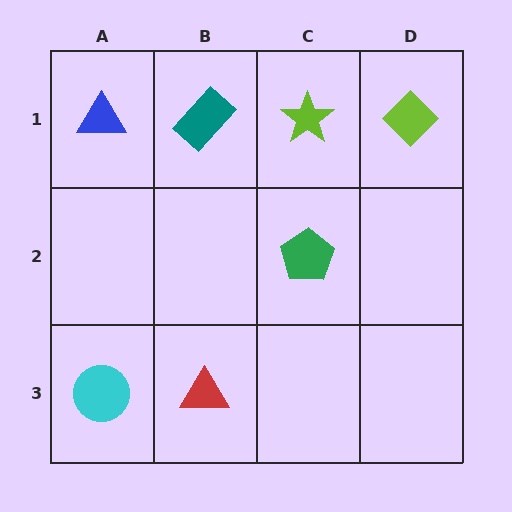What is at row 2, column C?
A green pentagon.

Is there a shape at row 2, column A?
No, that cell is empty.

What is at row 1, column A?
A blue triangle.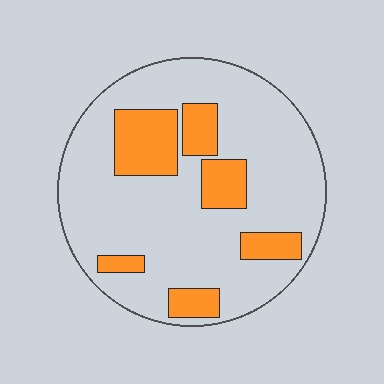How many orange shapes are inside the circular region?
6.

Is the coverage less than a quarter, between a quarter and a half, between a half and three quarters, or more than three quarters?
Less than a quarter.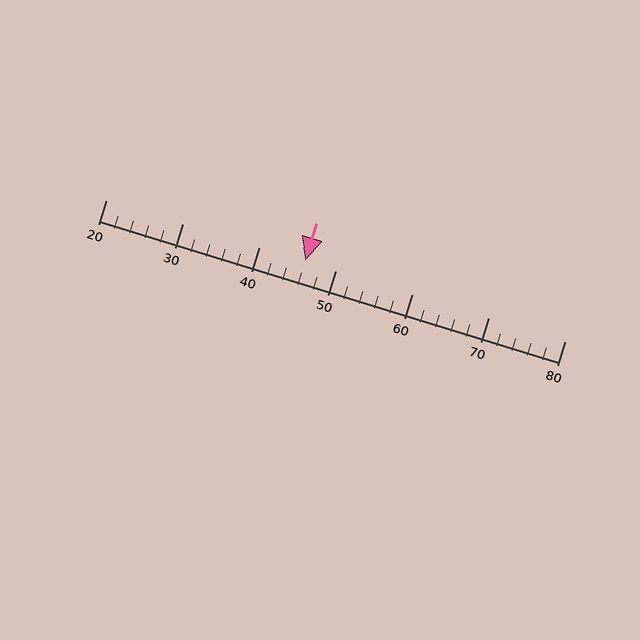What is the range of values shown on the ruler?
The ruler shows values from 20 to 80.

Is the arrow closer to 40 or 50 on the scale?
The arrow is closer to 50.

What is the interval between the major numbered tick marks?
The major tick marks are spaced 10 units apart.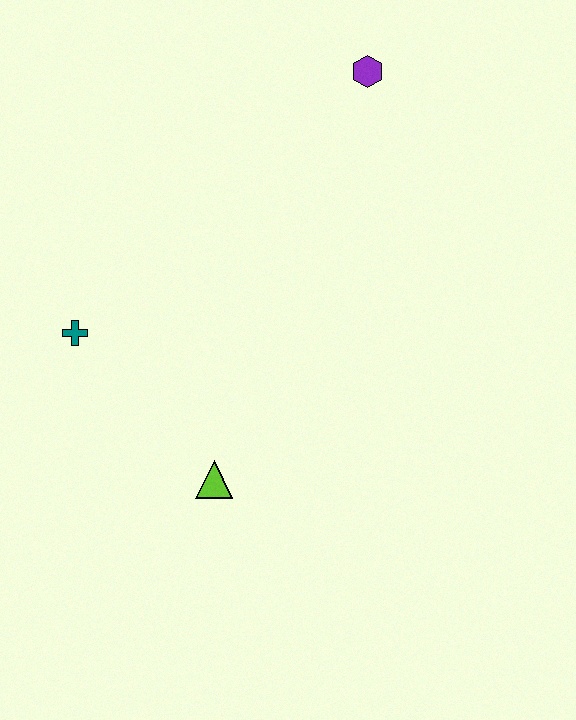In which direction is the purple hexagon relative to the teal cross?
The purple hexagon is to the right of the teal cross.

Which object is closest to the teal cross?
The lime triangle is closest to the teal cross.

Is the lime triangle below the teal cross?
Yes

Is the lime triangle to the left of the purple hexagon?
Yes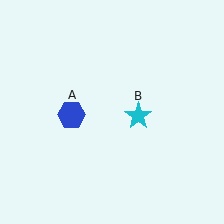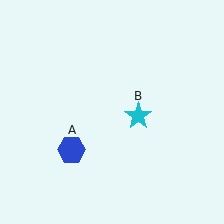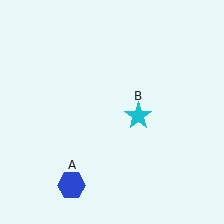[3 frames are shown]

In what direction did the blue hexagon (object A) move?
The blue hexagon (object A) moved down.